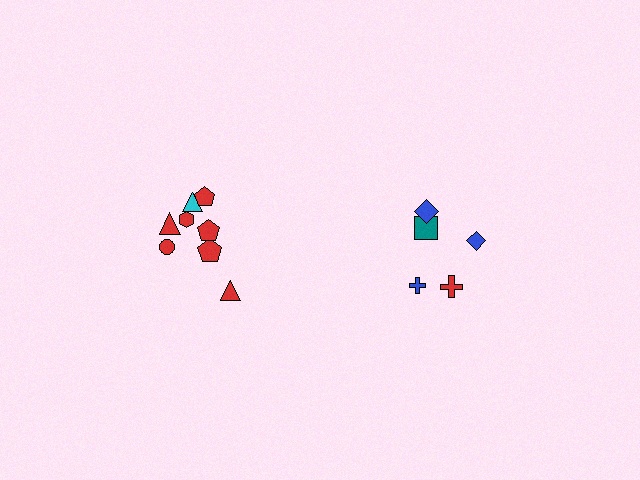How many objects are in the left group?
There are 8 objects.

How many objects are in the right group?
There are 5 objects.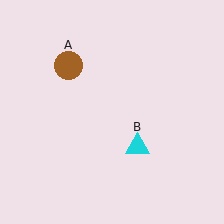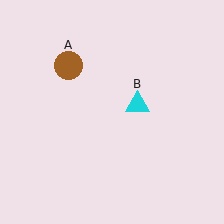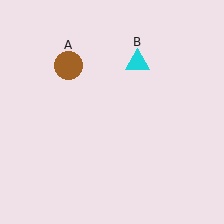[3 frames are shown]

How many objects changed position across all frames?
1 object changed position: cyan triangle (object B).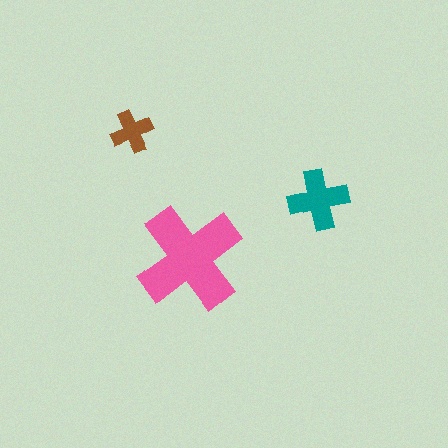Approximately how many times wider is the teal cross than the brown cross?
About 1.5 times wider.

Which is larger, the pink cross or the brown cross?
The pink one.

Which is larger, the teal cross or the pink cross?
The pink one.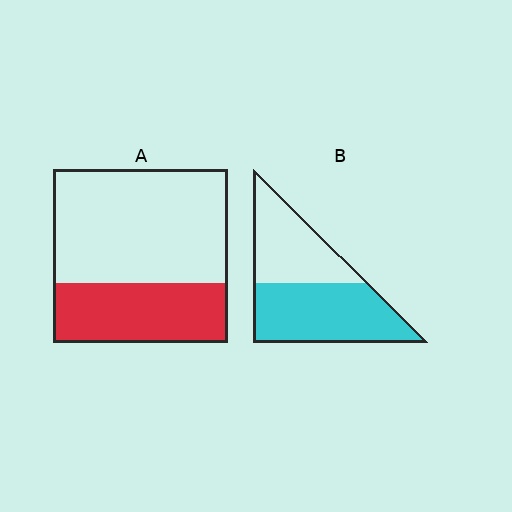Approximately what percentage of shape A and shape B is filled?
A is approximately 35% and B is approximately 55%.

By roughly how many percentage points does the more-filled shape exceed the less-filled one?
By roughly 25 percentage points (B over A).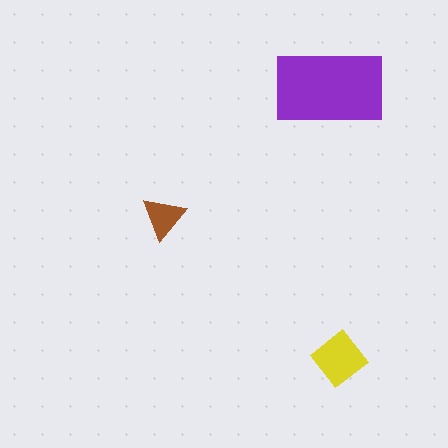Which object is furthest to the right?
The yellow diamond is rightmost.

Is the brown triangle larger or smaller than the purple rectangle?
Smaller.